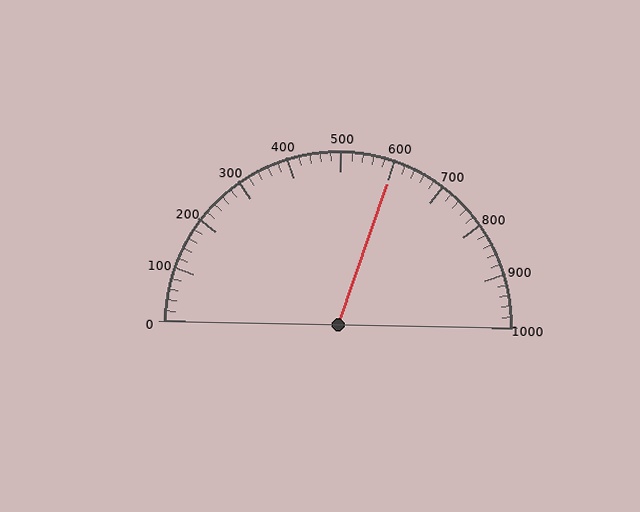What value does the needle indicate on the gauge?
The needle indicates approximately 600.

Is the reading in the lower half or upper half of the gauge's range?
The reading is in the upper half of the range (0 to 1000).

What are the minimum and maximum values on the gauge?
The gauge ranges from 0 to 1000.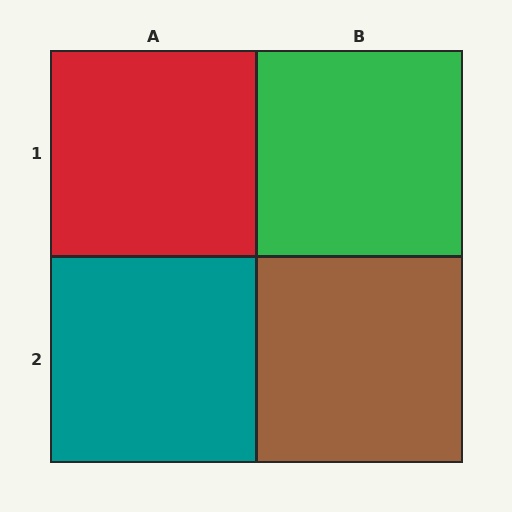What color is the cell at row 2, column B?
Brown.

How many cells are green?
1 cell is green.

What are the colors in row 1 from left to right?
Red, green.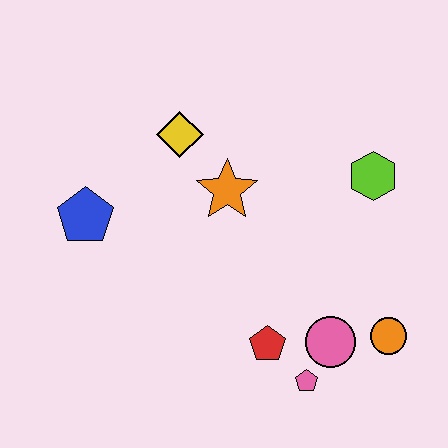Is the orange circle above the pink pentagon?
Yes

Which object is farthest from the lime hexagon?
The blue pentagon is farthest from the lime hexagon.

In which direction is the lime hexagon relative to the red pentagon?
The lime hexagon is above the red pentagon.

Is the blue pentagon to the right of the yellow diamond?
No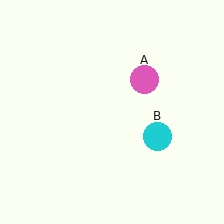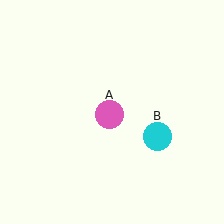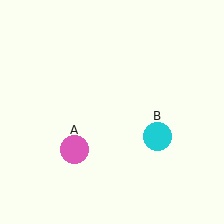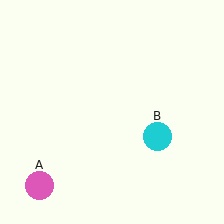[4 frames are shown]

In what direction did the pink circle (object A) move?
The pink circle (object A) moved down and to the left.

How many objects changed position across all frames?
1 object changed position: pink circle (object A).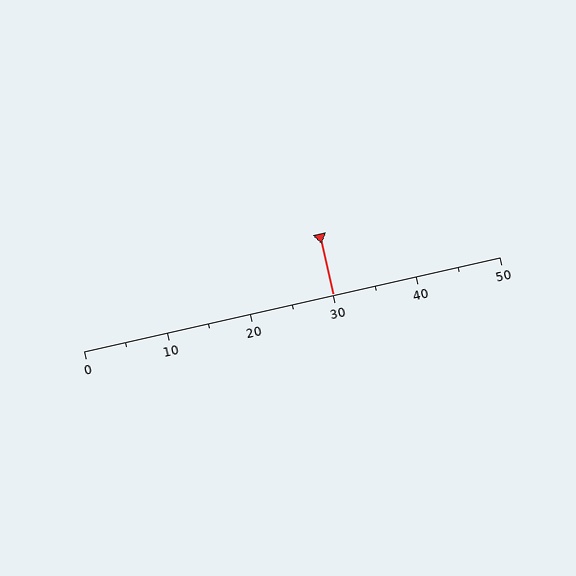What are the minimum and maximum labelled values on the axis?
The axis runs from 0 to 50.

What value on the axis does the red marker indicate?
The marker indicates approximately 30.